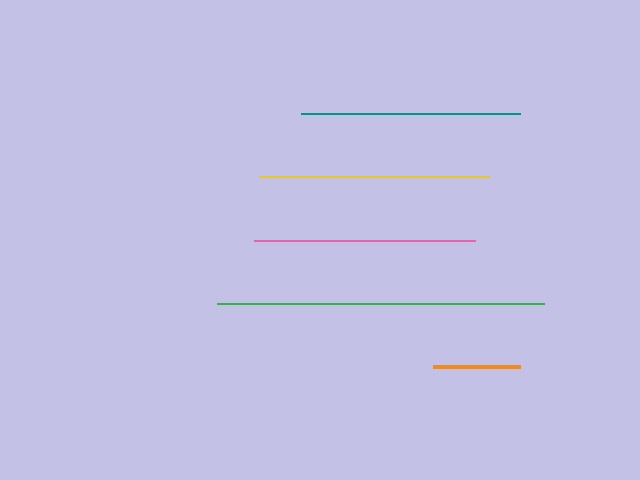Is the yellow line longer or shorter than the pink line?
The yellow line is longer than the pink line.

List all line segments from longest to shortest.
From longest to shortest: green, yellow, pink, teal, orange.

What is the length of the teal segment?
The teal segment is approximately 218 pixels long.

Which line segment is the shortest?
The orange line is the shortest at approximately 88 pixels.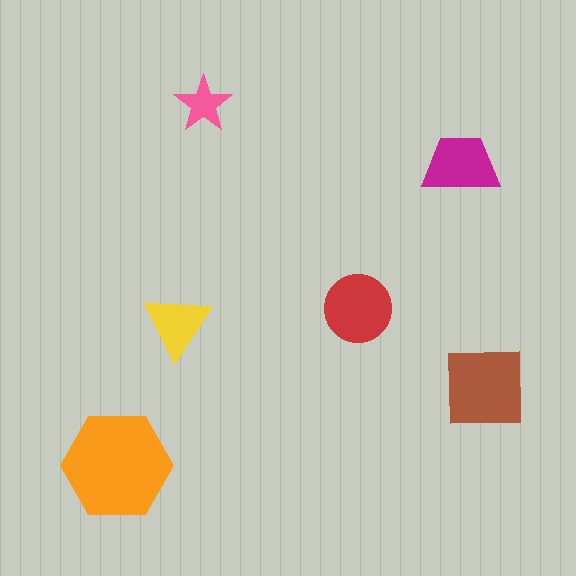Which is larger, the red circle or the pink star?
The red circle.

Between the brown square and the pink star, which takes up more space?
The brown square.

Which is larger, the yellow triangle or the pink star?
The yellow triangle.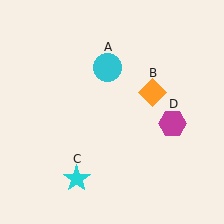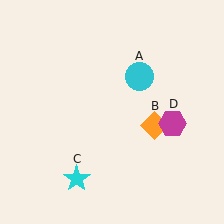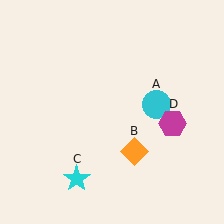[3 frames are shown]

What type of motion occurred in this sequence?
The cyan circle (object A), orange diamond (object B) rotated clockwise around the center of the scene.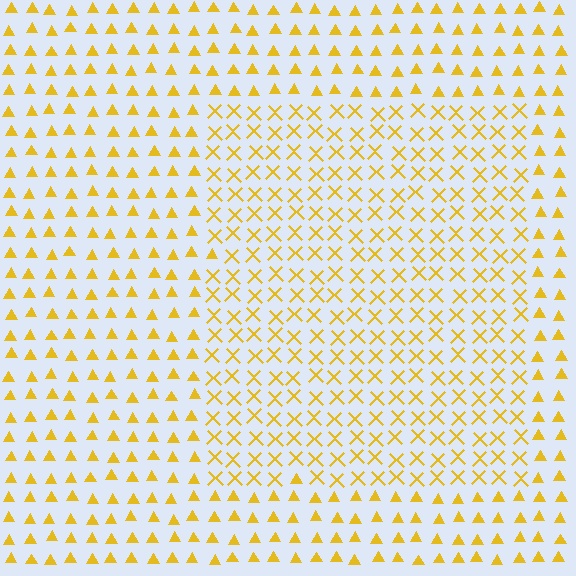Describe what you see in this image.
The image is filled with small yellow elements arranged in a uniform grid. A rectangle-shaped region contains X marks, while the surrounding area contains triangles. The boundary is defined purely by the change in element shape.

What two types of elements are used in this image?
The image uses X marks inside the rectangle region and triangles outside it.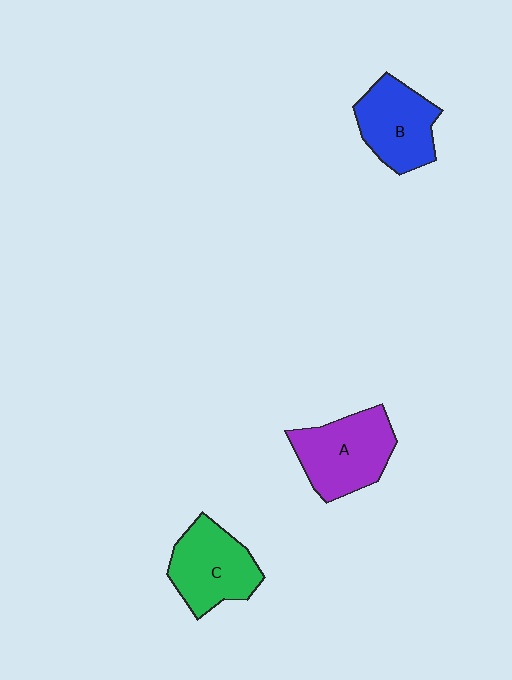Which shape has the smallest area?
Shape B (blue).